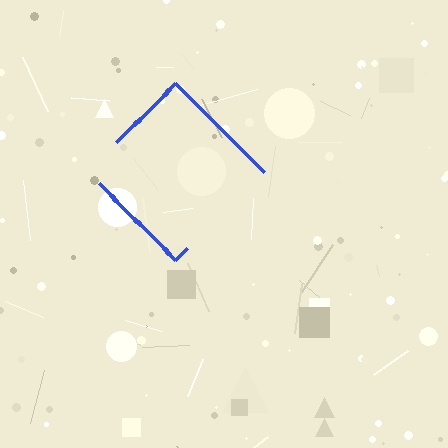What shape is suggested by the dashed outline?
The dashed outline suggests a diamond.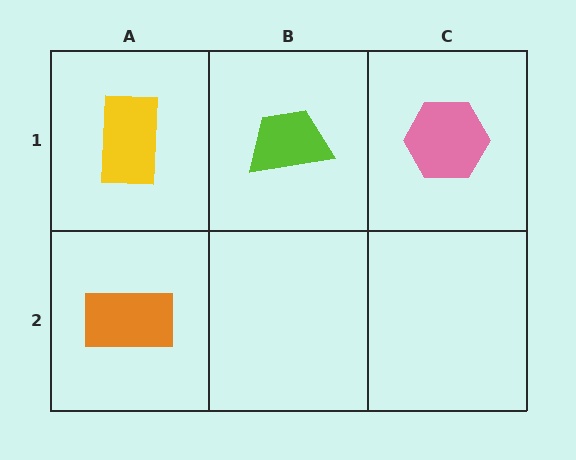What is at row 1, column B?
A lime trapezoid.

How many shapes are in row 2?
1 shape.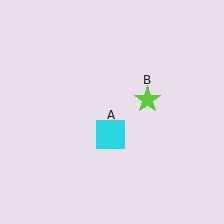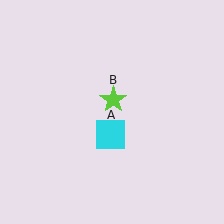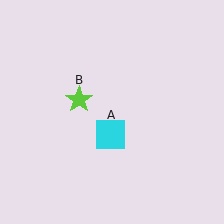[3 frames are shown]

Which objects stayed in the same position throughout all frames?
Cyan square (object A) remained stationary.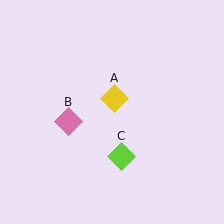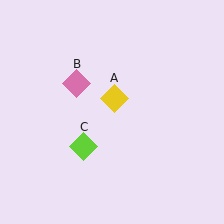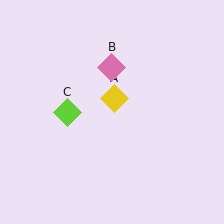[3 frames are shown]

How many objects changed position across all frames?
2 objects changed position: pink diamond (object B), lime diamond (object C).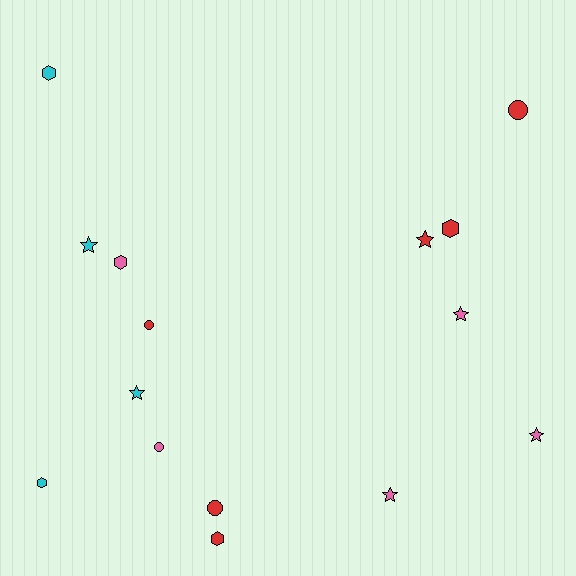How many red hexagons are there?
There are 2 red hexagons.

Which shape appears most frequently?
Star, with 6 objects.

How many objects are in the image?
There are 15 objects.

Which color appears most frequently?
Red, with 6 objects.